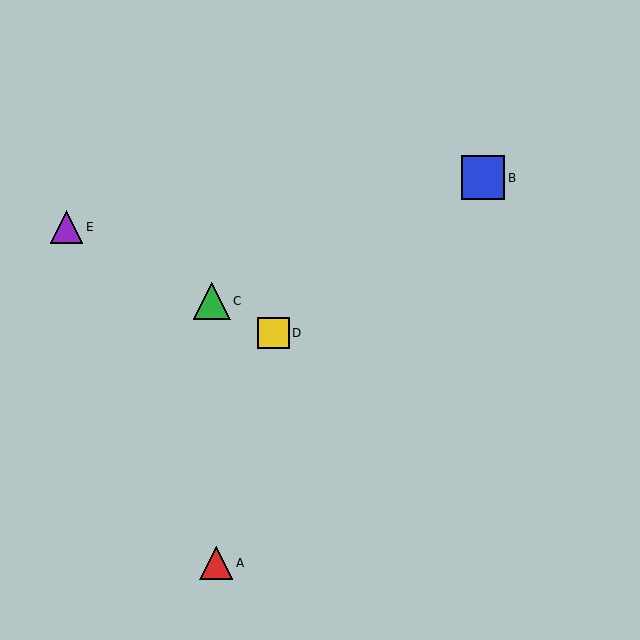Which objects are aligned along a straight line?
Objects C, D, E are aligned along a straight line.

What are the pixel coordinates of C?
Object C is at (212, 301).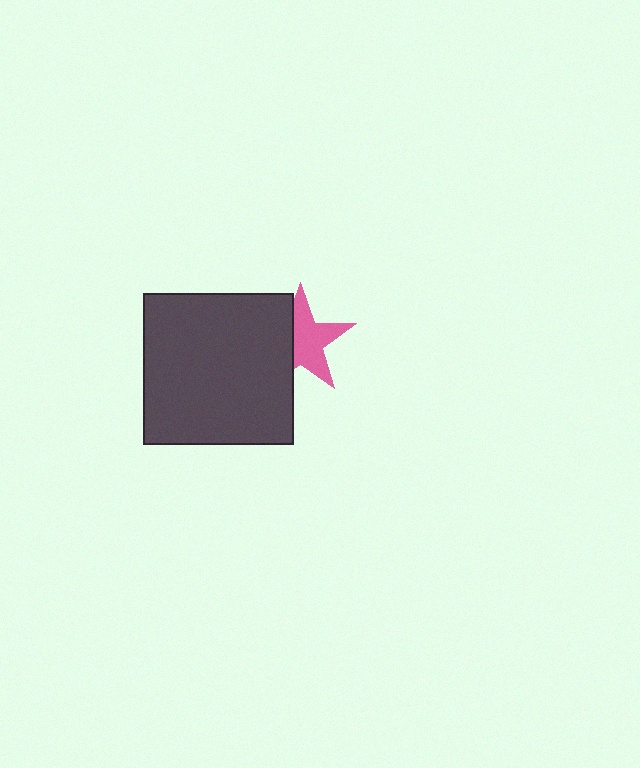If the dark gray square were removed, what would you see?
You would see the complete pink star.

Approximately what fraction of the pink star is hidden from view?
Roughly 37% of the pink star is hidden behind the dark gray square.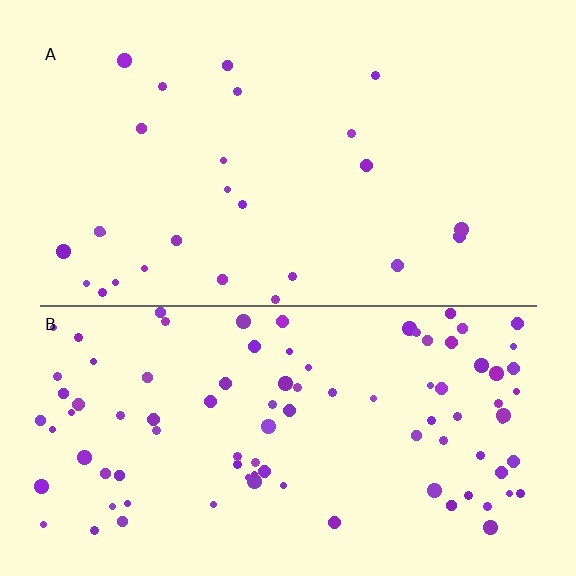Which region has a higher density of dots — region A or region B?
B (the bottom).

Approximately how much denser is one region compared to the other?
Approximately 3.7× — region B over region A.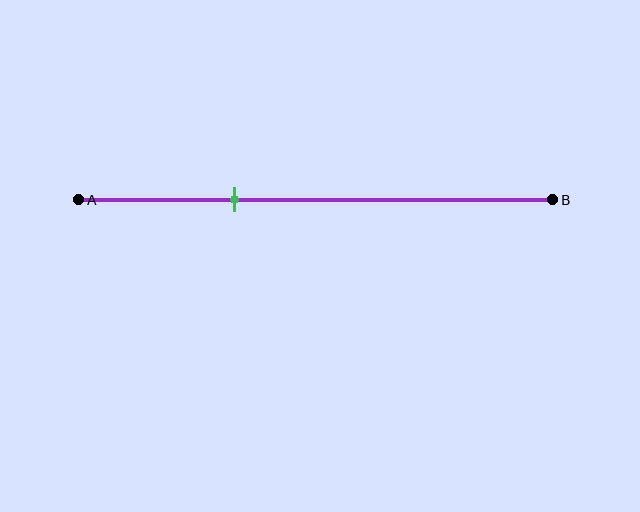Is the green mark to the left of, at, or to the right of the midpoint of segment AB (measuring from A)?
The green mark is to the left of the midpoint of segment AB.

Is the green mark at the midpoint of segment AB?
No, the mark is at about 35% from A, not at the 50% midpoint.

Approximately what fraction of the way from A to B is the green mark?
The green mark is approximately 35% of the way from A to B.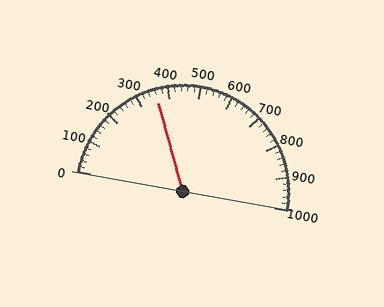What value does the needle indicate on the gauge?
The needle indicates approximately 360.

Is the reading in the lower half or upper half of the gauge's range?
The reading is in the lower half of the range (0 to 1000).